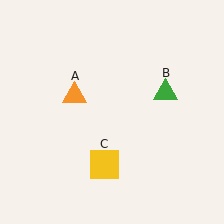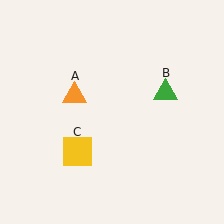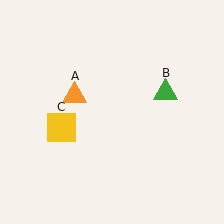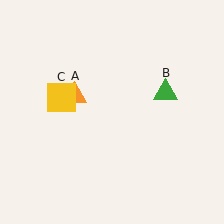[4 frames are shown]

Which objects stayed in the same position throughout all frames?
Orange triangle (object A) and green triangle (object B) remained stationary.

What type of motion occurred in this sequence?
The yellow square (object C) rotated clockwise around the center of the scene.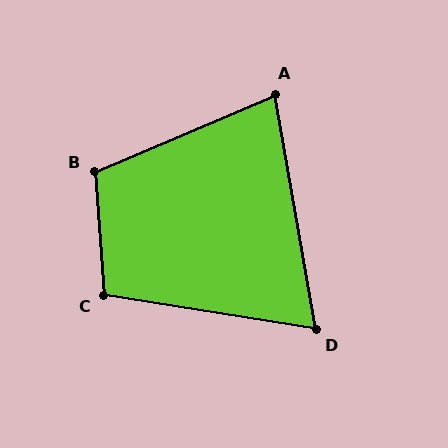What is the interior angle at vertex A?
Approximately 77 degrees (acute).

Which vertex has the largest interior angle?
B, at approximately 109 degrees.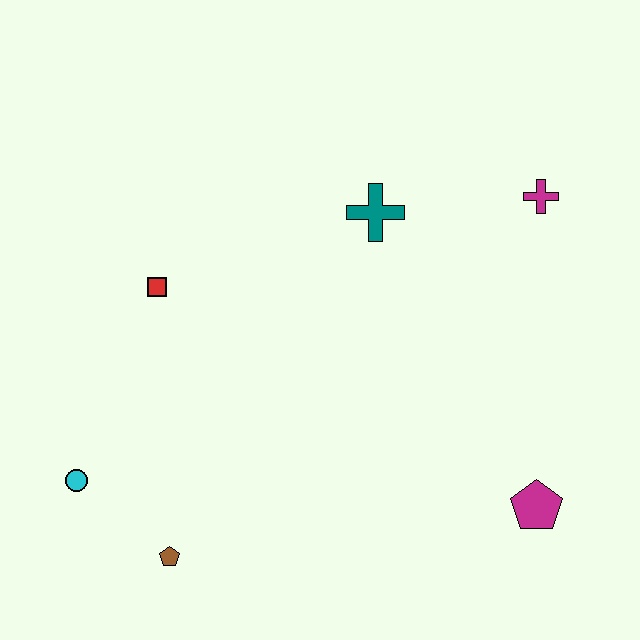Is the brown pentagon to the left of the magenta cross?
Yes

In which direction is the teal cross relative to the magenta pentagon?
The teal cross is above the magenta pentagon.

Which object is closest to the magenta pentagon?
The magenta cross is closest to the magenta pentagon.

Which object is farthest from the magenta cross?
The cyan circle is farthest from the magenta cross.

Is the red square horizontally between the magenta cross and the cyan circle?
Yes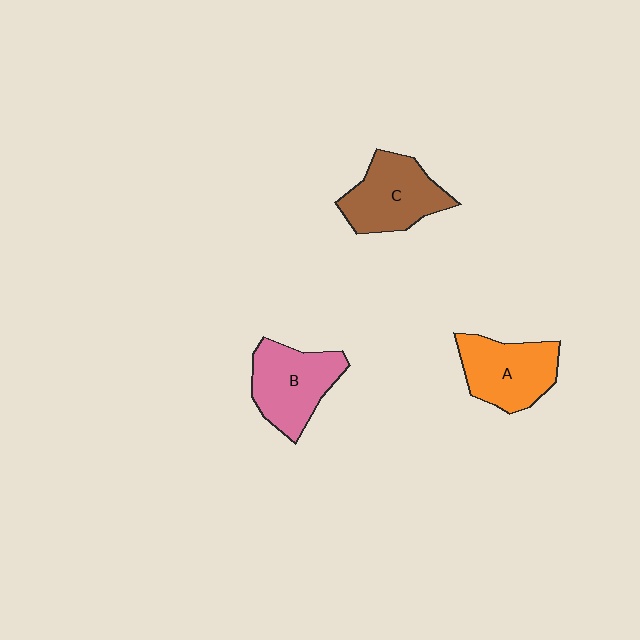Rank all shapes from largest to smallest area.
From largest to smallest: B (pink), C (brown), A (orange).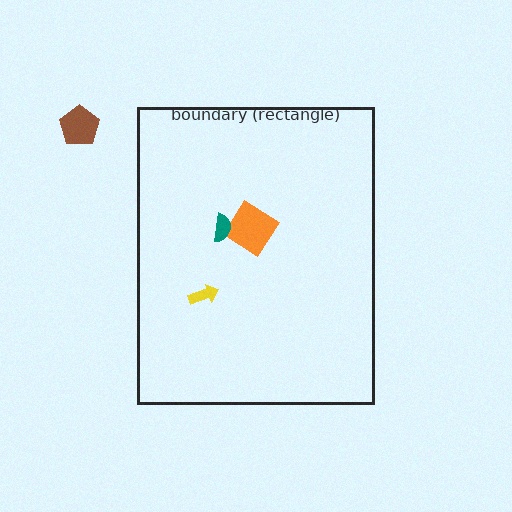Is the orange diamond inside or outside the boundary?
Inside.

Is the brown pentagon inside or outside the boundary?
Outside.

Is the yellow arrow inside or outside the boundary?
Inside.